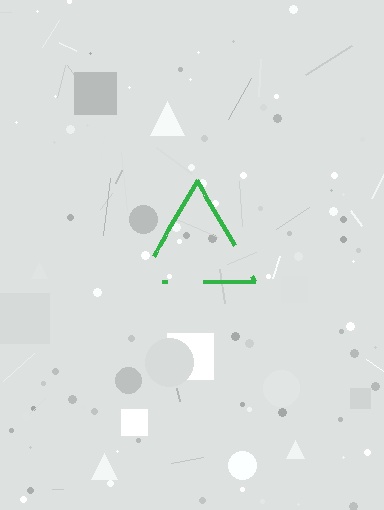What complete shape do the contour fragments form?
The contour fragments form a triangle.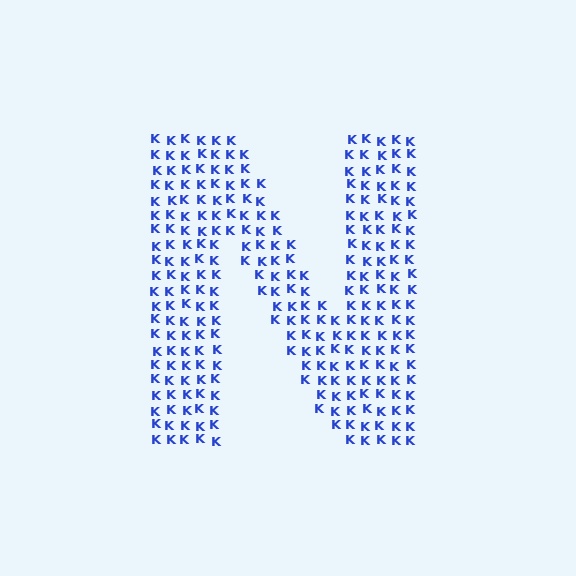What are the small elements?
The small elements are letter K's.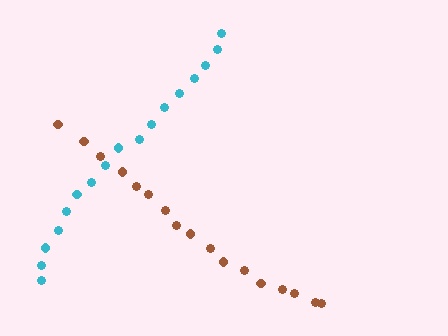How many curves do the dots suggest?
There are 2 distinct paths.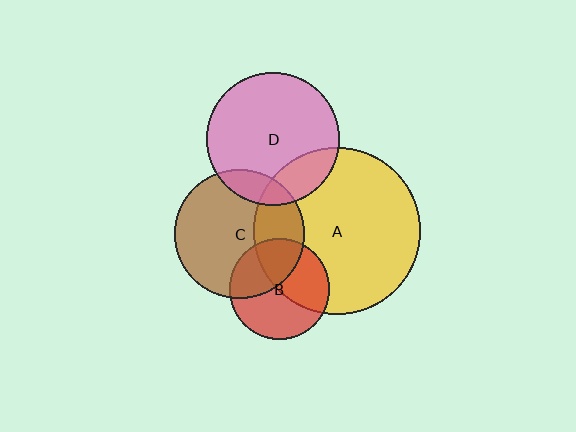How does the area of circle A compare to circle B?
Approximately 2.8 times.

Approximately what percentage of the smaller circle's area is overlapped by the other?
Approximately 45%.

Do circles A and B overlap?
Yes.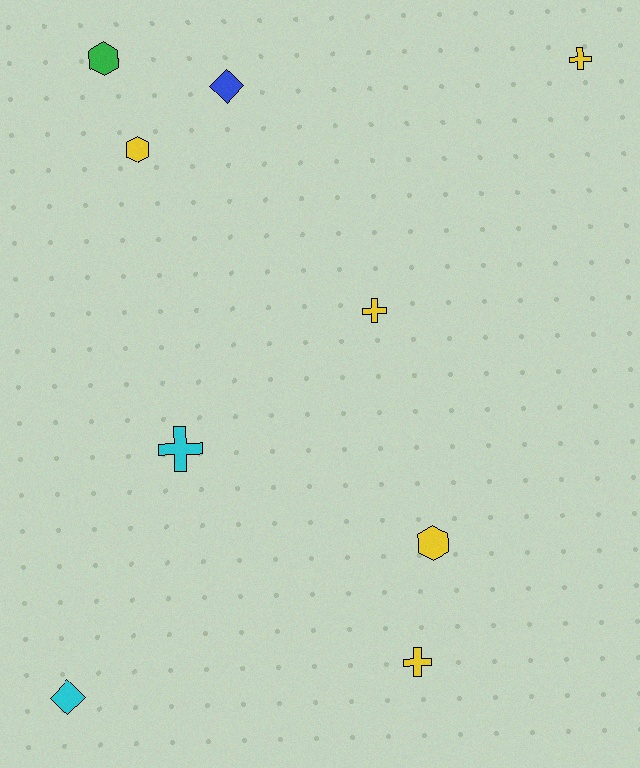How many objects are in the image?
There are 9 objects.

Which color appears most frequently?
Yellow, with 5 objects.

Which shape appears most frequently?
Cross, with 4 objects.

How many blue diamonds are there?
There is 1 blue diamond.